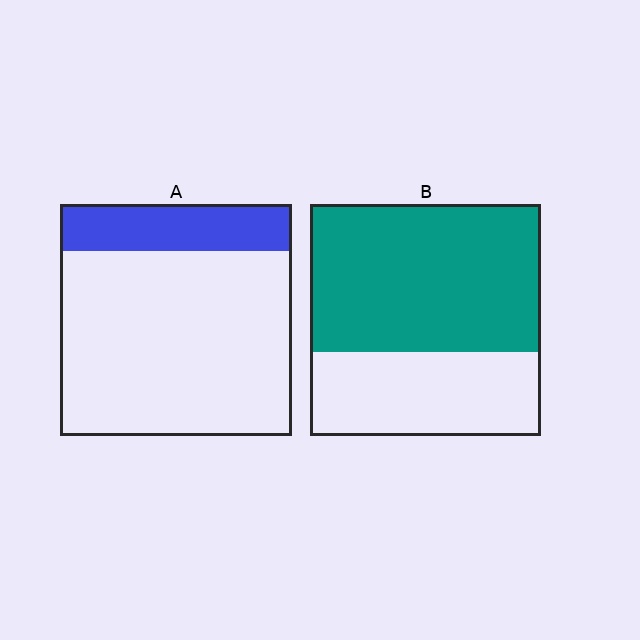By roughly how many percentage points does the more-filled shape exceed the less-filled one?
By roughly 45 percentage points (B over A).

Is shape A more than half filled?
No.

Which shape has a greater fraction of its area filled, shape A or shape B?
Shape B.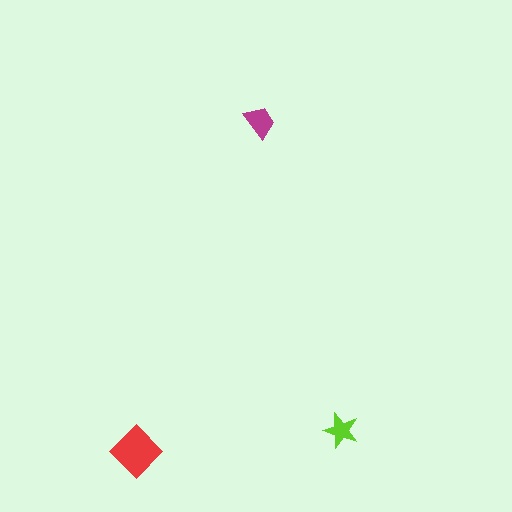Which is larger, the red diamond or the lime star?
The red diamond.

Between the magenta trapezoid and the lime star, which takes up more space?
The magenta trapezoid.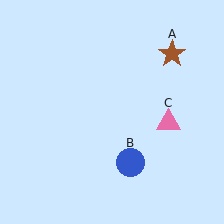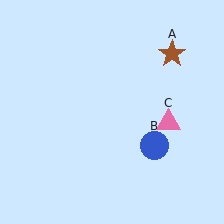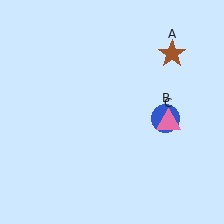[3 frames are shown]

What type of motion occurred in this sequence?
The blue circle (object B) rotated counterclockwise around the center of the scene.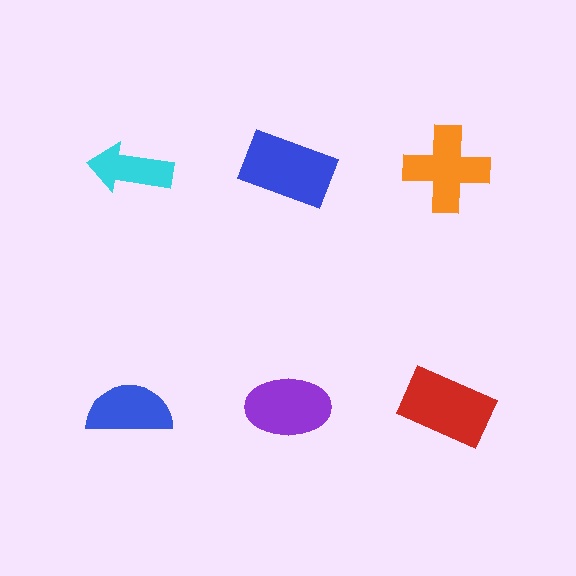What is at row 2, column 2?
A purple ellipse.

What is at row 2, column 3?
A red rectangle.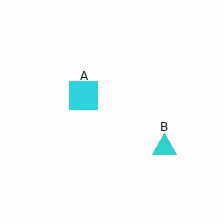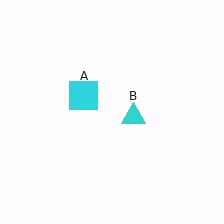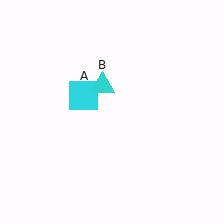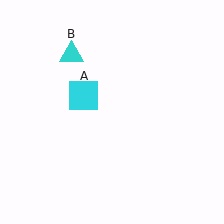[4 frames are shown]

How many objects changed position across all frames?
1 object changed position: cyan triangle (object B).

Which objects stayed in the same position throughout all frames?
Cyan square (object A) remained stationary.